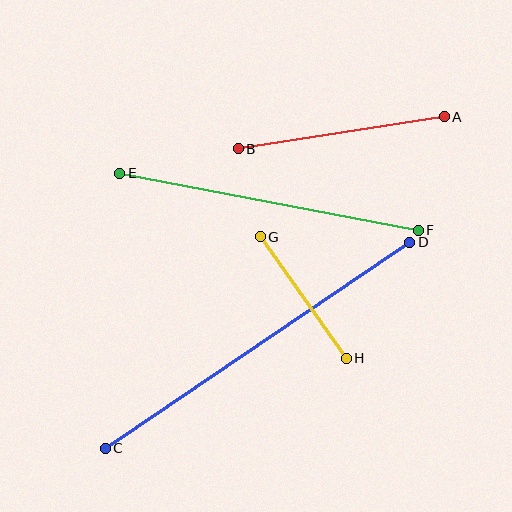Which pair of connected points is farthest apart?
Points C and D are farthest apart.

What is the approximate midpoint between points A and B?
The midpoint is at approximately (341, 133) pixels.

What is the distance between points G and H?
The distance is approximately 149 pixels.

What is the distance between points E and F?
The distance is approximately 304 pixels.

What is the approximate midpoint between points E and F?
The midpoint is at approximately (269, 202) pixels.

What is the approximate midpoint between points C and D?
The midpoint is at approximately (257, 345) pixels.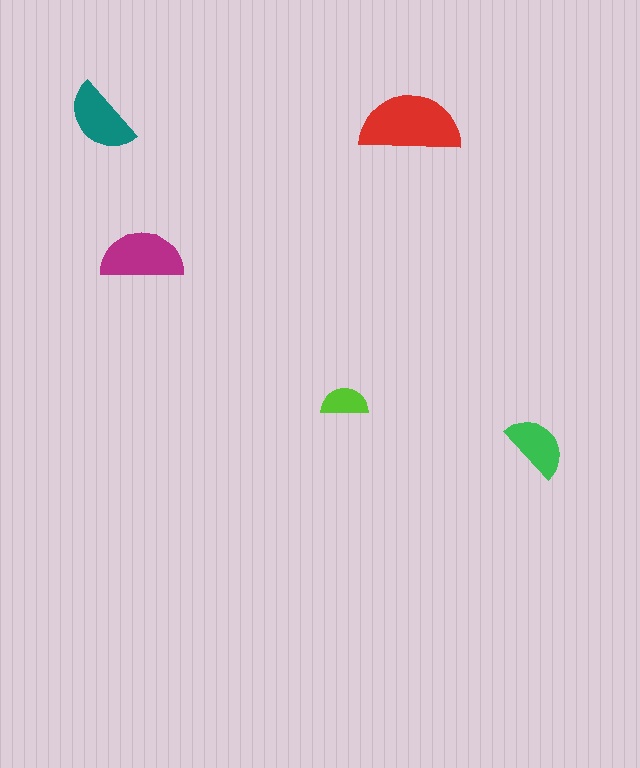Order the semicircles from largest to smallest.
the red one, the magenta one, the teal one, the green one, the lime one.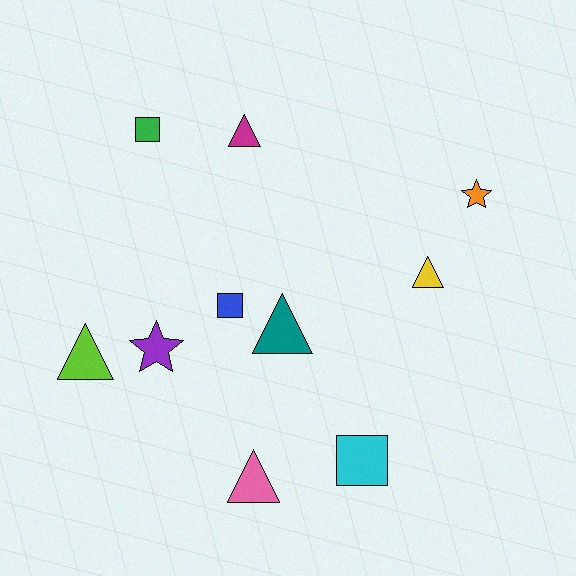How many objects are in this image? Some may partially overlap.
There are 10 objects.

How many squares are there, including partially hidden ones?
There are 3 squares.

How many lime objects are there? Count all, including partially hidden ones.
There is 1 lime object.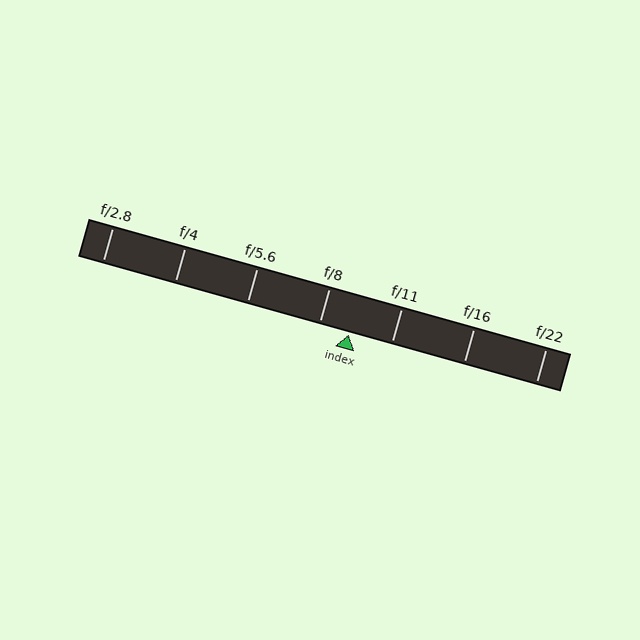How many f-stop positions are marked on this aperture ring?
There are 7 f-stop positions marked.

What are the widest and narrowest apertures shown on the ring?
The widest aperture shown is f/2.8 and the narrowest is f/22.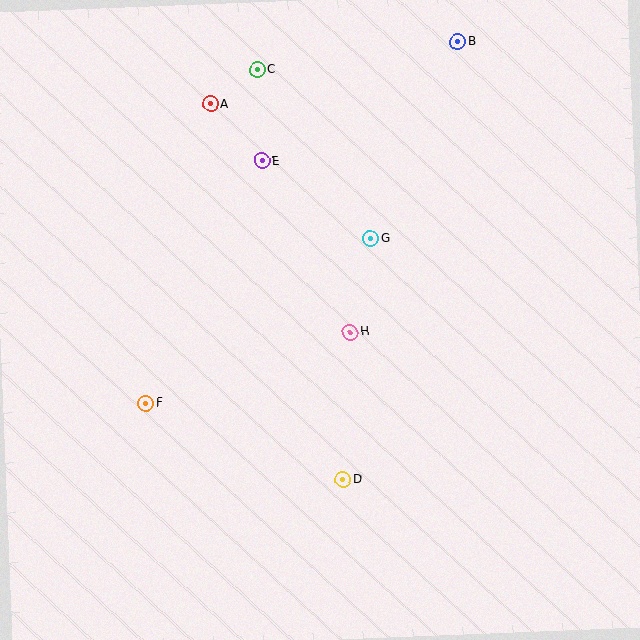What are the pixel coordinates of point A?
Point A is at (211, 104).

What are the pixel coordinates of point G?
Point G is at (370, 239).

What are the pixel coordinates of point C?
Point C is at (257, 70).